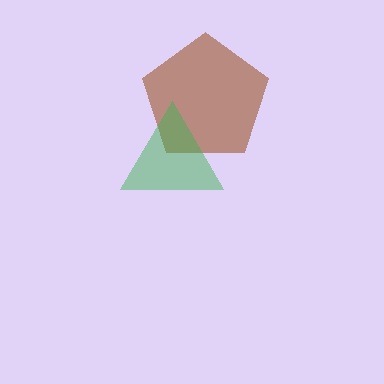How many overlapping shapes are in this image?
There are 2 overlapping shapes in the image.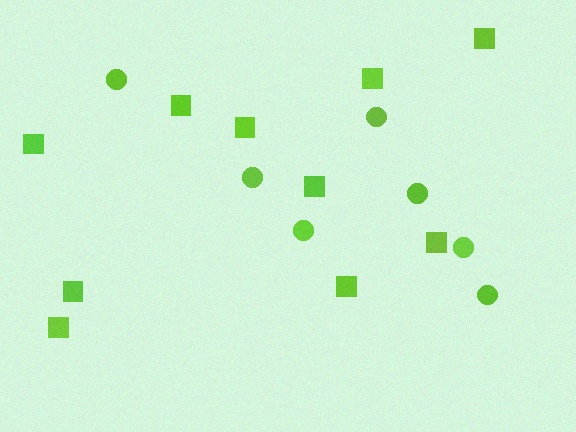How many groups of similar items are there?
There are 2 groups: one group of circles (7) and one group of squares (10).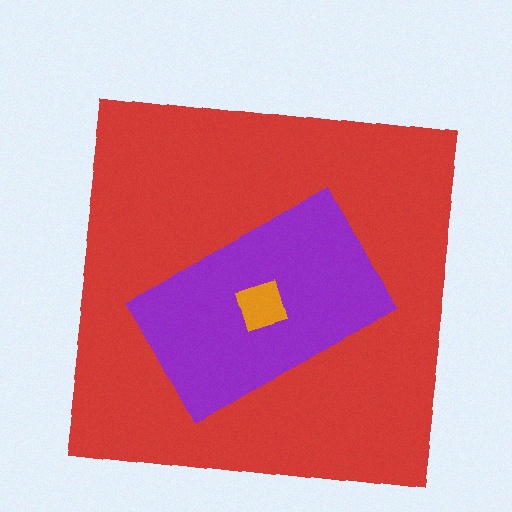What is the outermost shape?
The red square.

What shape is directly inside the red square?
The purple rectangle.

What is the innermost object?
The orange diamond.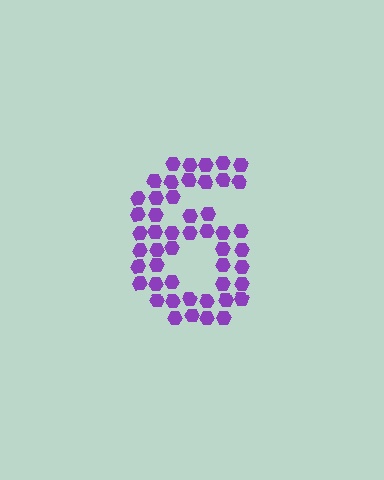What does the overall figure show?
The overall figure shows the digit 6.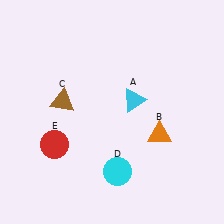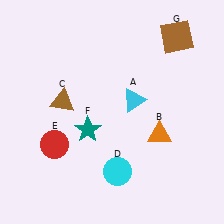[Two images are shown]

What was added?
A teal star (F), a brown square (G) were added in Image 2.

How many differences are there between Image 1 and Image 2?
There are 2 differences between the two images.